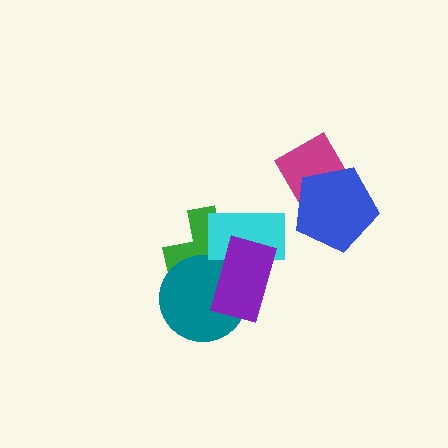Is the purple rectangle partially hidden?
No, no other shape covers it.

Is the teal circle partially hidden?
Yes, it is partially covered by another shape.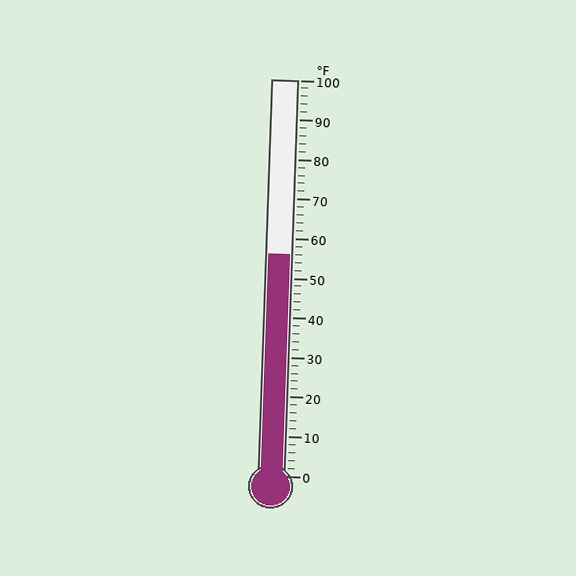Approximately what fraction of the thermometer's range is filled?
The thermometer is filled to approximately 55% of its range.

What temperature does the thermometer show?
The thermometer shows approximately 56°F.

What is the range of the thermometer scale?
The thermometer scale ranges from 0°F to 100°F.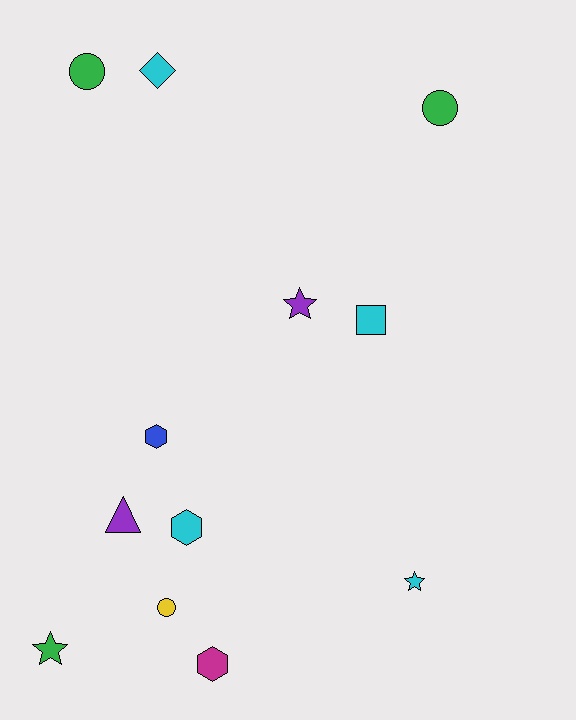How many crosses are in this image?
There are no crosses.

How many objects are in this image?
There are 12 objects.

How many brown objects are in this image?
There are no brown objects.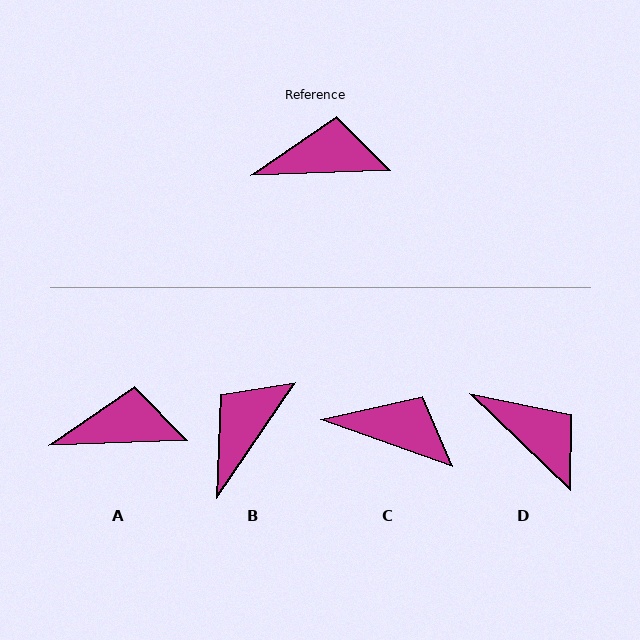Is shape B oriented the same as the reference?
No, it is off by about 54 degrees.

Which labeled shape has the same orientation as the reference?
A.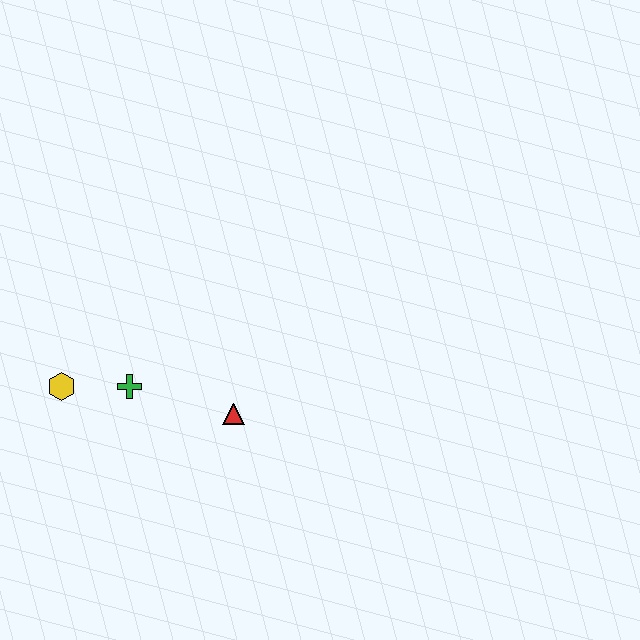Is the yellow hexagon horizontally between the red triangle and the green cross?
No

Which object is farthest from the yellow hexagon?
The red triangle is farthest from the yellow hexagon.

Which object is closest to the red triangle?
The green cross is closest to the red triangle.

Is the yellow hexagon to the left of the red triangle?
Yes